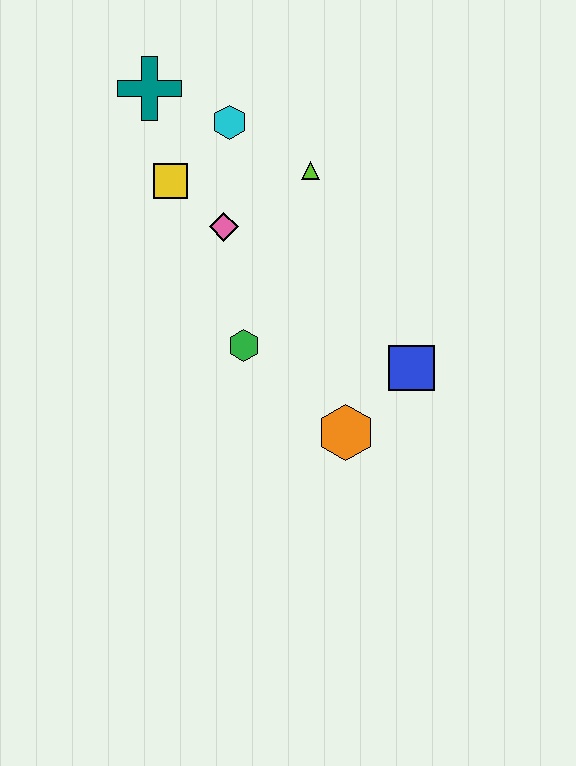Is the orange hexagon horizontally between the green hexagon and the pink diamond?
No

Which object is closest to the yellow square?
The pink diamond is closest to the yellow square.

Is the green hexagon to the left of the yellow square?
No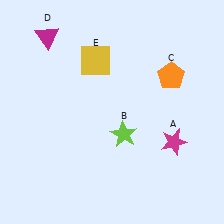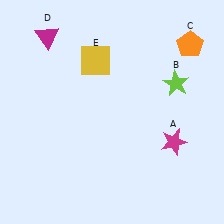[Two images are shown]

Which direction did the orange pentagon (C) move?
The orange pentagon (C) moved up.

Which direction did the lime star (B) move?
The lime star (B) moved right.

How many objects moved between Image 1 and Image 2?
2 objects moved between the two images.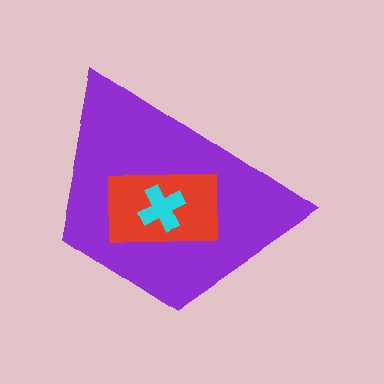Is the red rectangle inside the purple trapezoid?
Yes.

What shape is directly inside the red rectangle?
The cyan cross.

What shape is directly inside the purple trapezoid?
The red rectangle.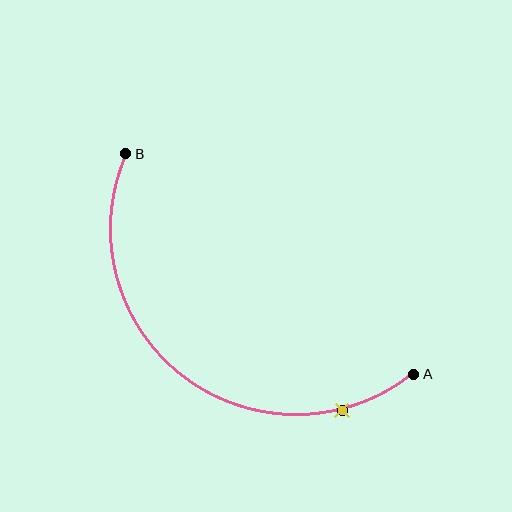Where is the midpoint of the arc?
The arc midpoint is the point on the curve farthest from the straight line joining A and B. It sits below and to the left of that line.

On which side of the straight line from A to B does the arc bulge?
The arc bulges below and to the left of the straight line connecting A and B.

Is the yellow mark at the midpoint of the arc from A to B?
No. The yellow mark lies on the arc but is closer to endpoint A. The arc midpoint would be at the point on the curve equidistant along the arc from both A and B.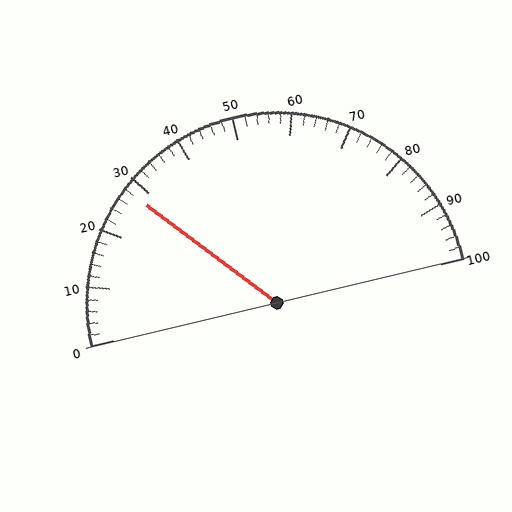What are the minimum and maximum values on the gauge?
The gauge ranges from 0 to 100.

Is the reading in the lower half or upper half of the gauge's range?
The reading is in the lower half of the range (0 to 100).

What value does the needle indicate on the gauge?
The needle indicates approximately 28.